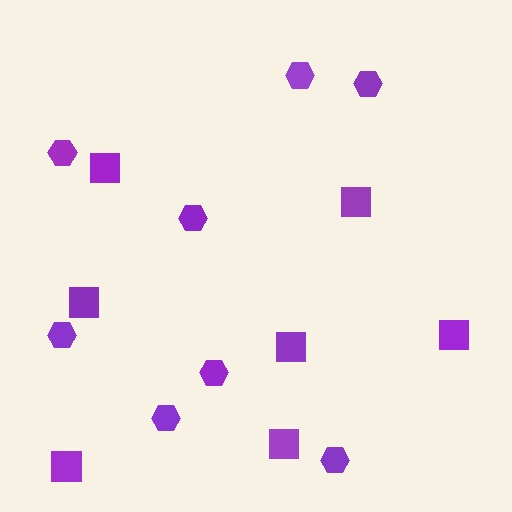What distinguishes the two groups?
There are 2 groups: one group of hexagons (8) and one group of squares (7).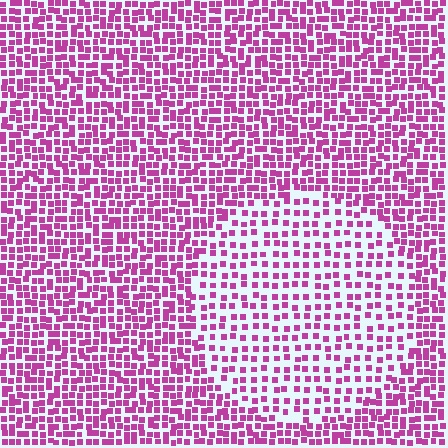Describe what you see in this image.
The image contains small magenta elements arranged at two different densities. A circle-shaped region is visible where the elements are less densely packed than the surrounding area.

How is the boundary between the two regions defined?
The boundary is defined by a change in element density (approximately 1.8x ratio). All elements are the same color, size, and shape.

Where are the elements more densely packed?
The elements are more densely packed outside the circle boundary.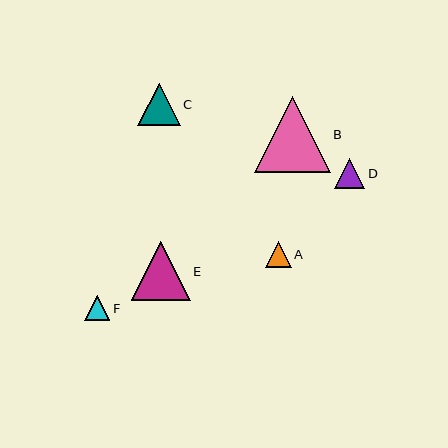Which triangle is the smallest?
Triangle F is the smallest with a size of approximately 25 pixels.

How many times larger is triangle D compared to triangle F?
Triangle D is approximately 1.2 times the size of triangle F.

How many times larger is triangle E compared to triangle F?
Triangle E is approximately 2.3 times the size of triangle F.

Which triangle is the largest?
Triangle B is the largest with a size of approximately 76 pixels.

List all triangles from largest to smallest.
From largest to smallest: B, E, C, D, A, F.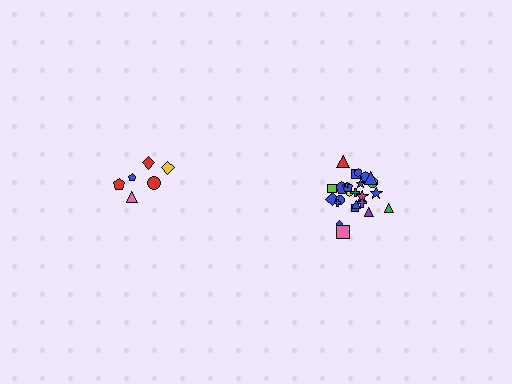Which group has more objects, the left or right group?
The right group.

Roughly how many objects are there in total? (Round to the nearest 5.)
Roughly 30 objects in total.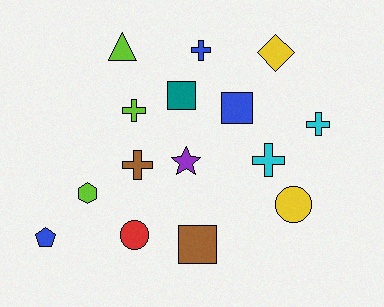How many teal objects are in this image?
There is 1 teal object.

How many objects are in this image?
There are 15 objects.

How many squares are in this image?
There are 3 squares.